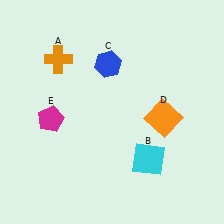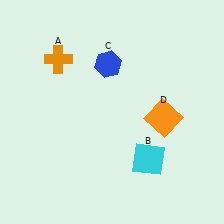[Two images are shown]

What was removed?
The magenta pentagon (E) was removed in Image 2.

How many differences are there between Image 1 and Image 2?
There is 1 difference between the two images.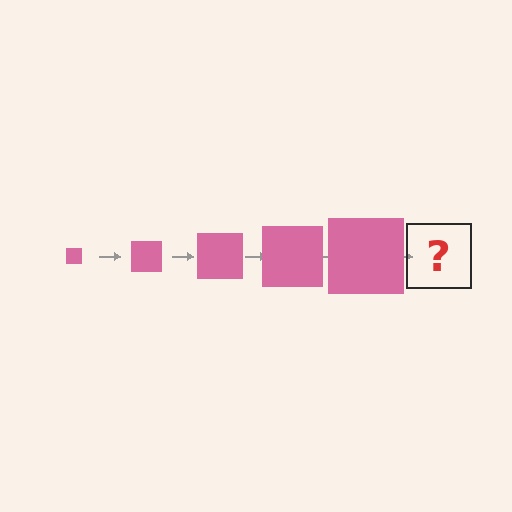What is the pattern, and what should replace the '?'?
The pattern is that the square gets progressively larger each step. The '?' should be a pink square, larger than the previous one.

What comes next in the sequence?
The next element should be a pink square, larger than the previous one.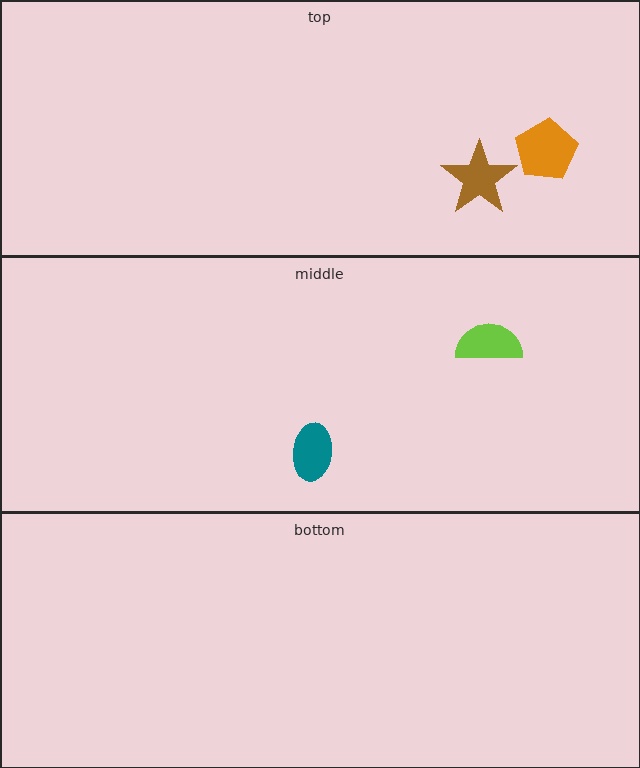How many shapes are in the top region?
2.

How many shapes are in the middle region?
2.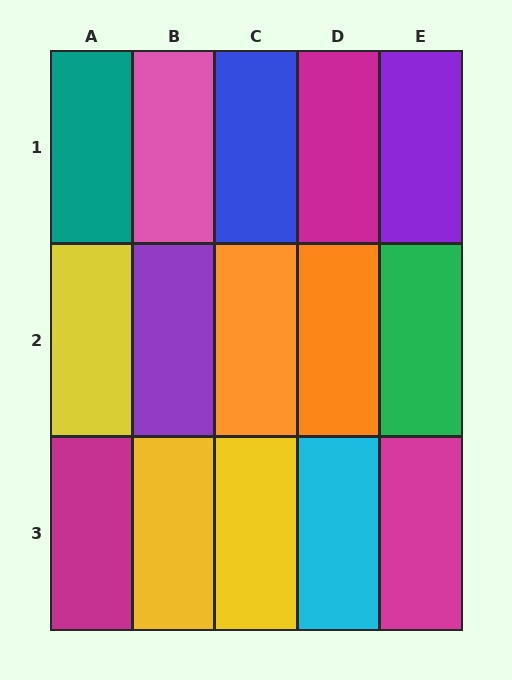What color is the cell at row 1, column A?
Teal.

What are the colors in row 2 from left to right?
Yellow, purple, orange, orange, green.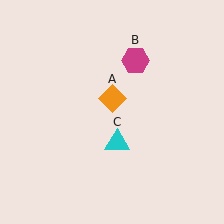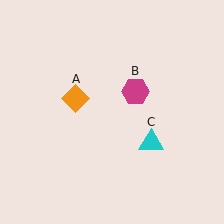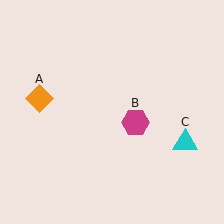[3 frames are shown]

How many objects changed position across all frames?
3 objects changed position: orange diamond (object A), magenta hexagon (object B), cyan triangle (object C).